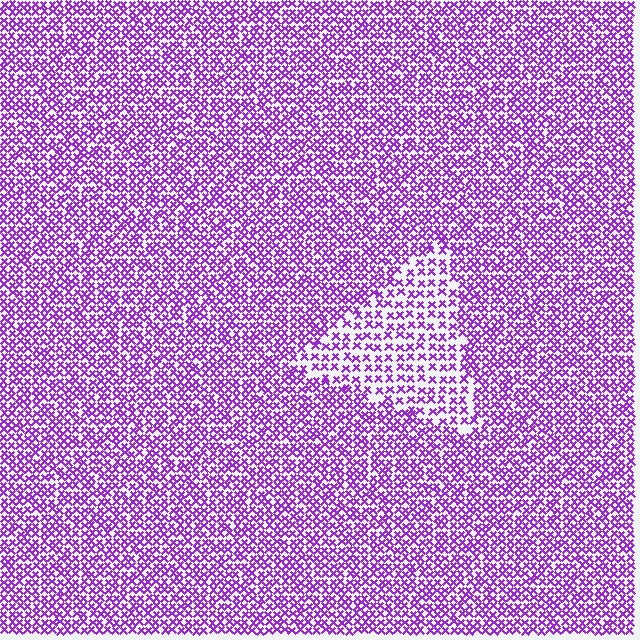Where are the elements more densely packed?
The elements are more densely packed outside the triangle boundary.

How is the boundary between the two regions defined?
The boundary is defined by a change in element density (approximately 1.8x ratio). All elements are the same color, size, and shape.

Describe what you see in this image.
The image contains small purple elements arranged at two different densities. A triangle-shaped region is visible where the elements are less densely packed than the surrounding area.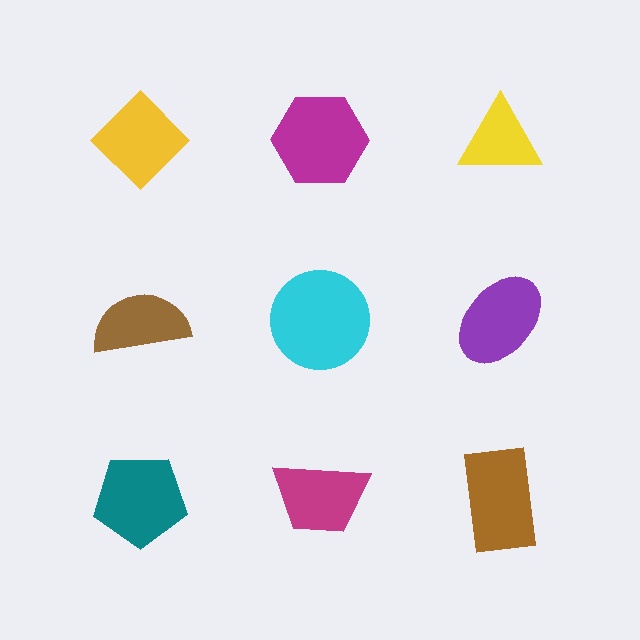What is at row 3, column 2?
A magenta trapezoid.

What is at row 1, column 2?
A magenta hexagon.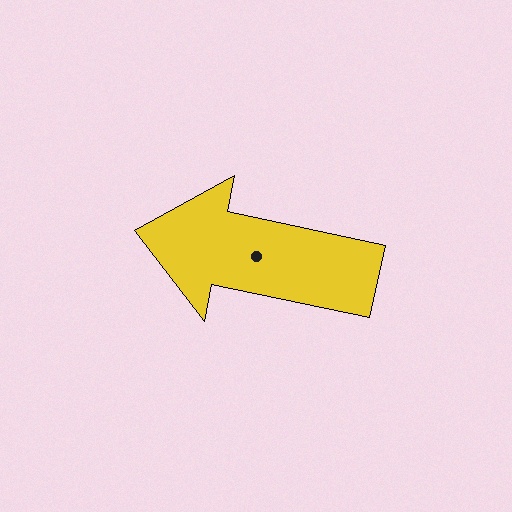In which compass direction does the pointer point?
West.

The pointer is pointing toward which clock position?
Roughly 9 o'clock.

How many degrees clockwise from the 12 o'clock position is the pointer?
Approximately 282 degrees.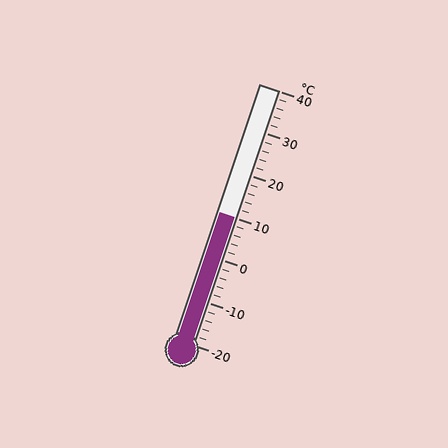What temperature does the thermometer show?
The thermometer shows approximately 10°C.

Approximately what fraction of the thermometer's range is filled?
The thermometer is filled to approximately 50% of its range.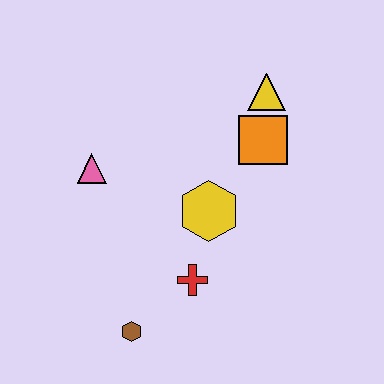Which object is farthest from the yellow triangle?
The brown hexagon is farthest from the yellow triangle.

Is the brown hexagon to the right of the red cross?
No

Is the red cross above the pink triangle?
No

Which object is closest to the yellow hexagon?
The red cross is closest to the yellow hexagon.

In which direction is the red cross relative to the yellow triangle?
The red cross is below the yellow triangle.